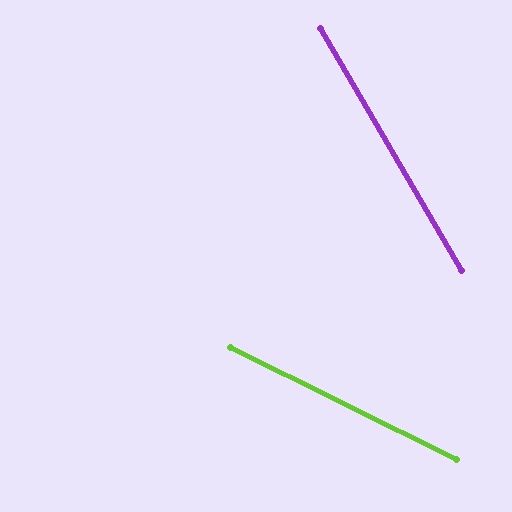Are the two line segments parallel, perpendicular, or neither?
Neither parallel nor perpendicular — they differ by about 33°.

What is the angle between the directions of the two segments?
Approximately 33 degrees.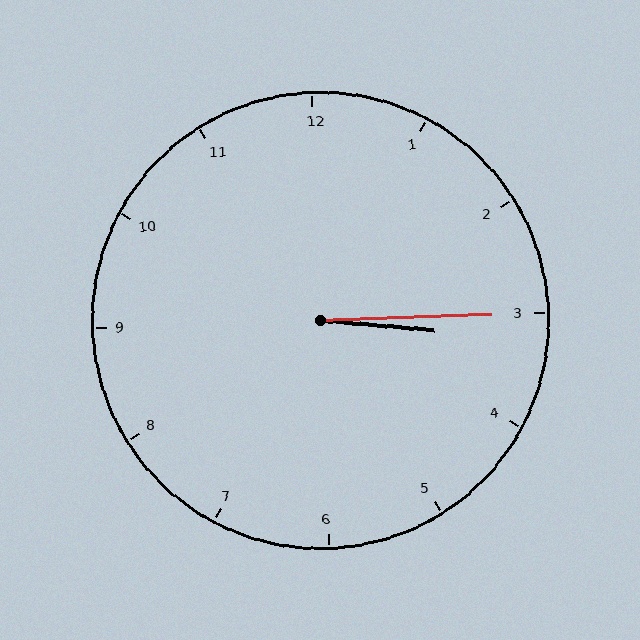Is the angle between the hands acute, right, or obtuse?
It is acute.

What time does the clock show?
3:15.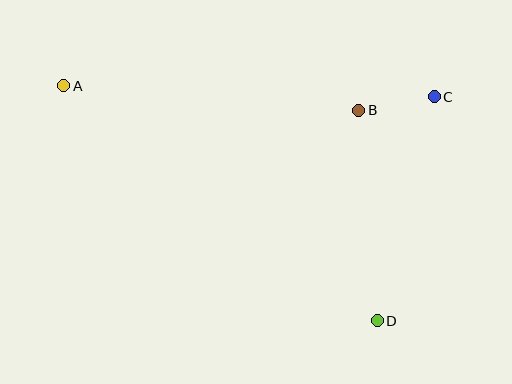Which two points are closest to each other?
Points B and C are closest to each other.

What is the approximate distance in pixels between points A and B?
The distance between A and B is approximately 296 pixels.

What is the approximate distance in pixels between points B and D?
The distance between B and D is approximately 211 pixels.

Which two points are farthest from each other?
Points A and D are farthest from each other.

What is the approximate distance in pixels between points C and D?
The distance between C and D is approximately 231 pixels.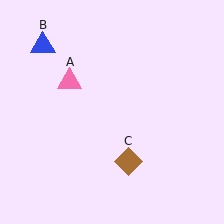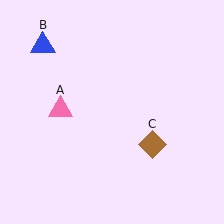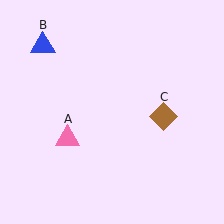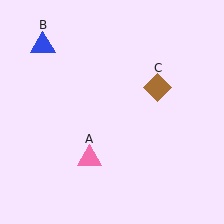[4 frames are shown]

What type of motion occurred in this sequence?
The pink triangle (object A), brown diamond (object C) rotated counterclockwise around the center of the scene.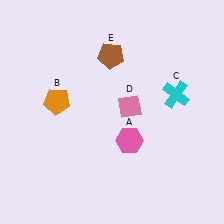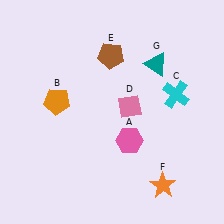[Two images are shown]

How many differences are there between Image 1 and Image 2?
There are 2 differences between the two images.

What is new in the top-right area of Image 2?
A teal triangle (G) was added in the top-right area of Image 2.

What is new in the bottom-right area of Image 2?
An orange star (F) was added in the bottom-right area of Image 2.